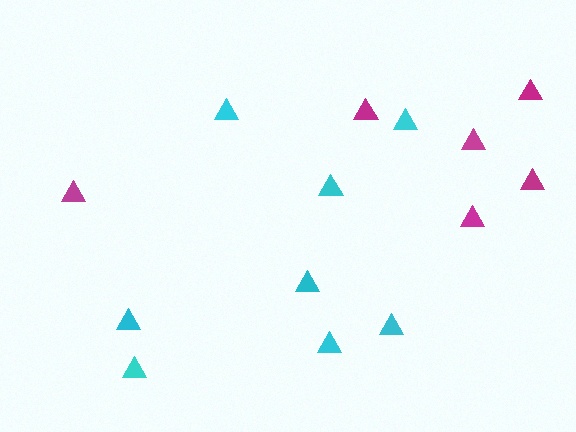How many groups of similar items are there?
There are 2 groups: one group of magenta triangles (6) and one group of cyan triangles (8).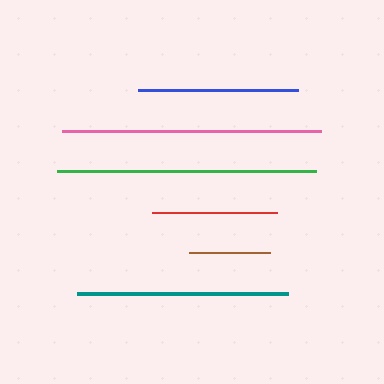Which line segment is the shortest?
The brown line is the shortest at approximately 81 pixels.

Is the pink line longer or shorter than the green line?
The pink line is longer than the green line.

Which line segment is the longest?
The pink line is the longest at approximately 259 pixels.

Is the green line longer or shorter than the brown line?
The green line is longer than the brown line.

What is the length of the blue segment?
The blue segment is approximately 160 pixels long.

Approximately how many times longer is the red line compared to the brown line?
The red line is approximately 1.5 times the length of the brown line.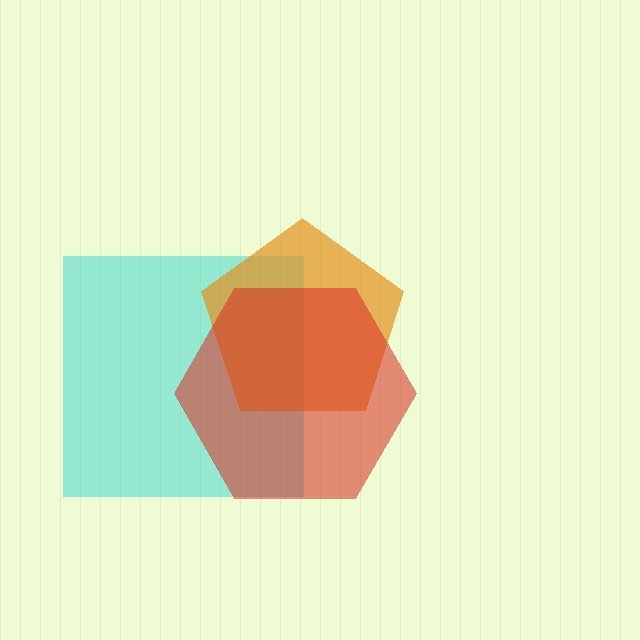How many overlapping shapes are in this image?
There are 3 overlapping shapes in the image.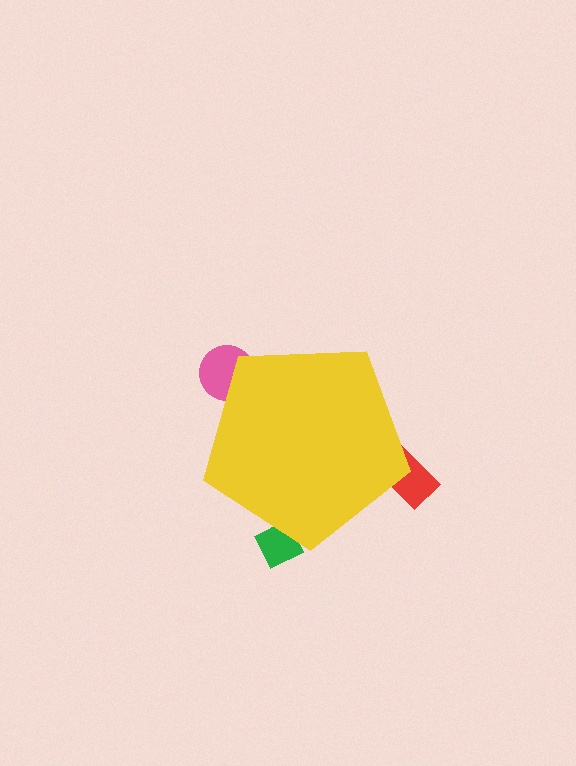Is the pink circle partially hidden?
Yes, the pink circle is partially hidden behind the yellow pentagon.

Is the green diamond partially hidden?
Yes, the green diamond is partially hidden behind the yellow pentagon.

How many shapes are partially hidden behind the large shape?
3 shapes are partially hidden.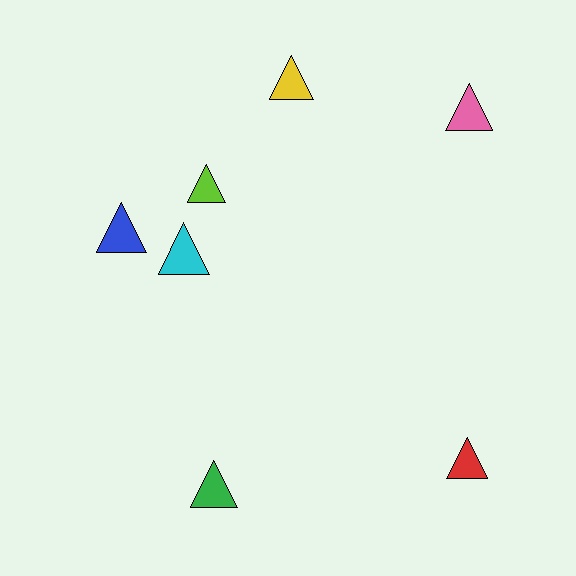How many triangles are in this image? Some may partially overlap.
There are 7 triangles.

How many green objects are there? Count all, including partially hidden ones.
There is 1 green object.